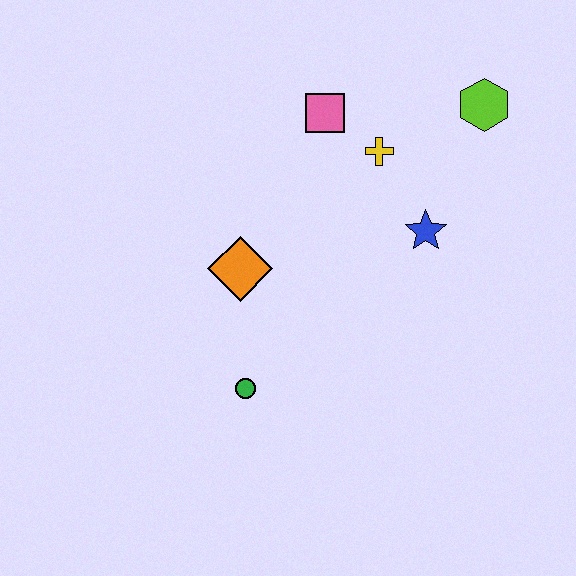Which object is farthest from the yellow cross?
The green circle is farthest from the yellow cross.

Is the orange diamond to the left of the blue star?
Yes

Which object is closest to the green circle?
The orange diamond is closest to the green circle.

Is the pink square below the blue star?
No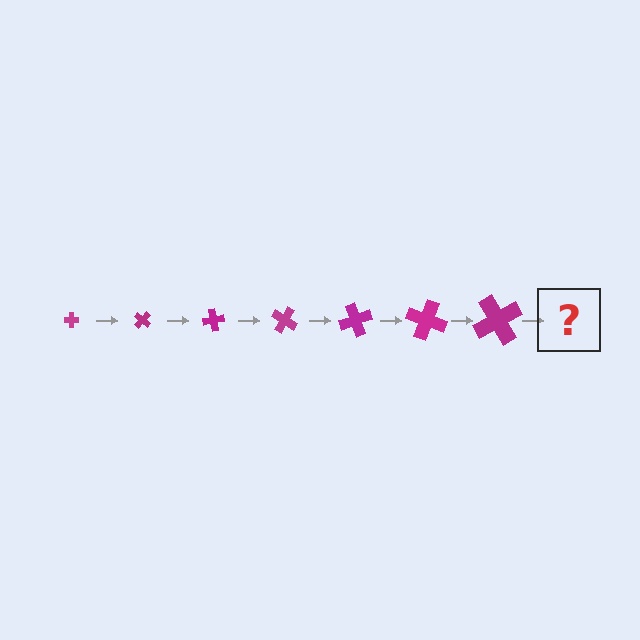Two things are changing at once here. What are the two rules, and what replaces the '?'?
The two rules are that the cross grows larger each step and it rotates 40 degrees each step. The '?' should be a cross, larger than the previous one and rotated 280 degrees from the start.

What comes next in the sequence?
The next element should be a cross, larger than the previous one and rotated 280 degrees from the start.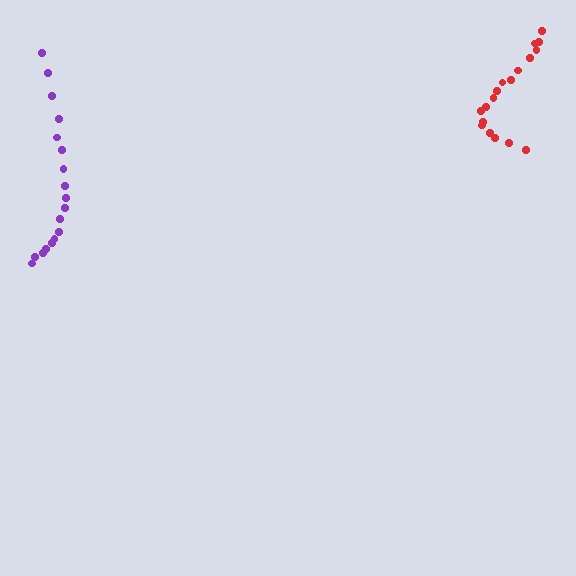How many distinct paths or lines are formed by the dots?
There are 2 distinct paths.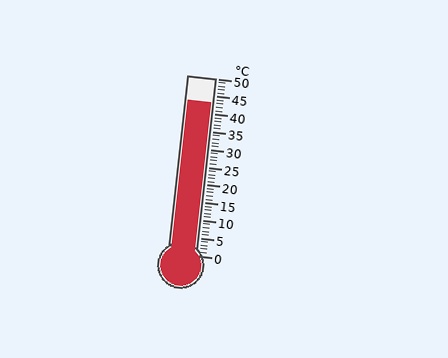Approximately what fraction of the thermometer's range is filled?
The thermometer is filled to approximately 85% of its range.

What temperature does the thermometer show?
The thermometer shows approximately 43°C.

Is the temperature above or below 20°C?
The temperature is above 20°C.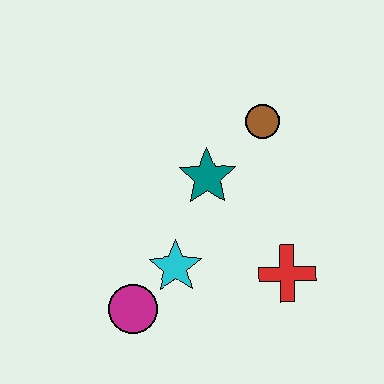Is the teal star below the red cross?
No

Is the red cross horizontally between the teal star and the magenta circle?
No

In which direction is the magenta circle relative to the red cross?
The magenta circle is to the left of the red cross.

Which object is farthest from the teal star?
The magenta circle is farthest from the teal star.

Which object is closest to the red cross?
The cyan star is closest to the red cross.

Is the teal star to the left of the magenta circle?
No